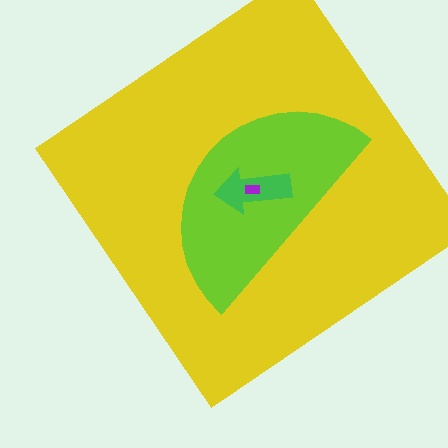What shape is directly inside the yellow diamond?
The lime semicircle.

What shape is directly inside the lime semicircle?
The green arrow.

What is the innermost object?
The purple rectangle.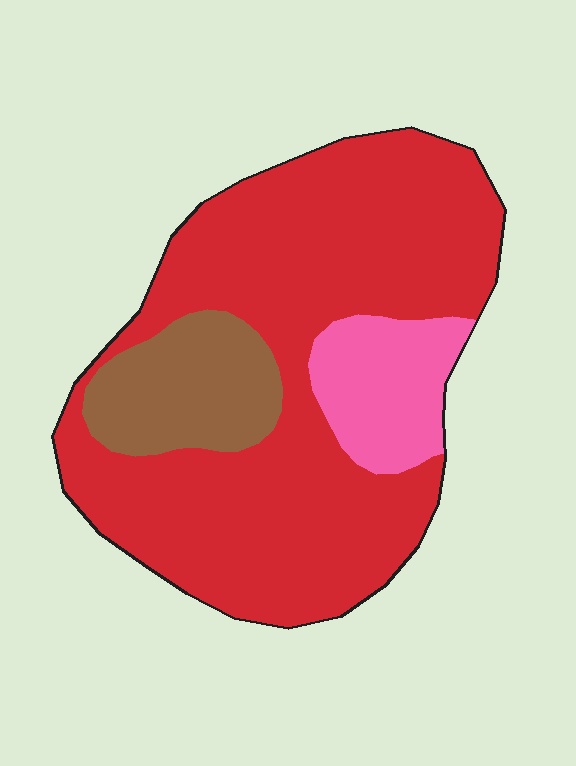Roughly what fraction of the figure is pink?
Pink covers roughly 15% of the figure.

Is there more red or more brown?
Red.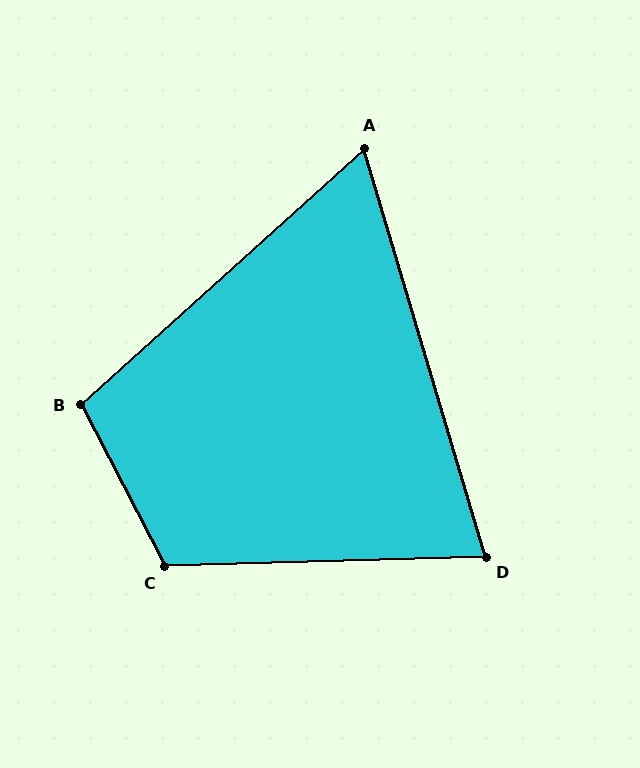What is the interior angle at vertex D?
Approximately 75 degrees (acute).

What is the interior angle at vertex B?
Approximately 105 degrees (obtuse).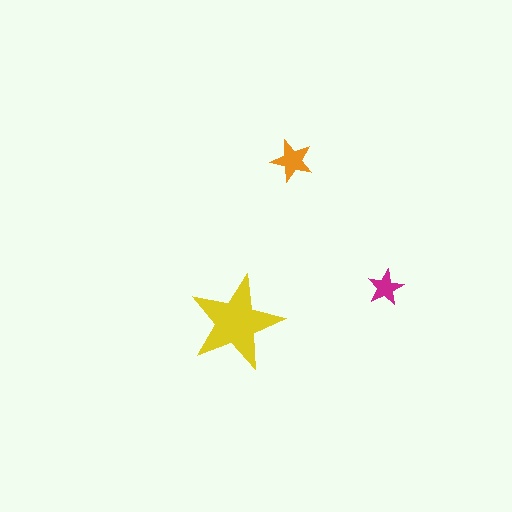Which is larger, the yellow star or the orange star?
The yellow one.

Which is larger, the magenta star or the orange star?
The orange one.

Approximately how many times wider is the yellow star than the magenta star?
About 2.5 times wider.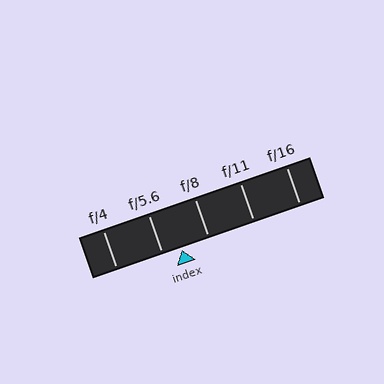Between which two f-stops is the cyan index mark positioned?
The index mark is between f/5.6 and f/8.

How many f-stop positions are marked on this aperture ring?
There are 5 f-stop positions marked.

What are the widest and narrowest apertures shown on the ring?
The widest aperture shown is f/4 and the narrowest is f/16.